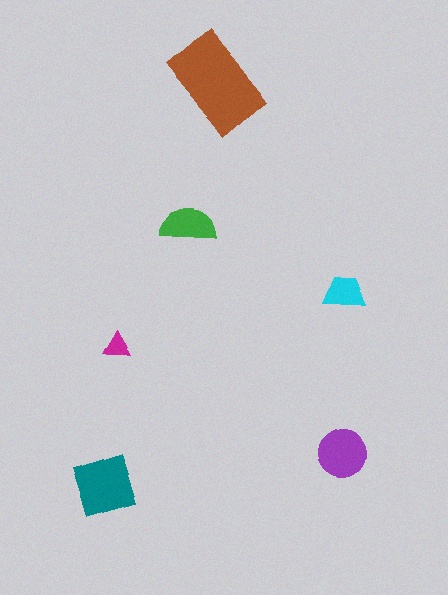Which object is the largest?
The brown rectangle.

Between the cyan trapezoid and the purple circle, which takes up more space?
The purple circle.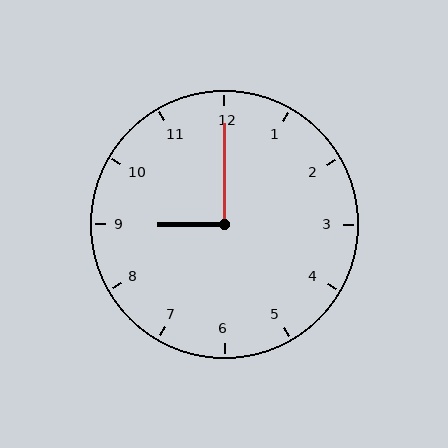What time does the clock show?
9:00.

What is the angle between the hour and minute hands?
Approximately 90 degrees.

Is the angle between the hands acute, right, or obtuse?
It is right.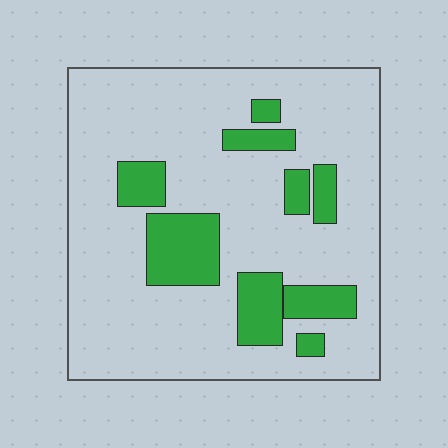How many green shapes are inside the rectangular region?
9.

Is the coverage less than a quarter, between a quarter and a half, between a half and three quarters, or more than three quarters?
Less than a quarter.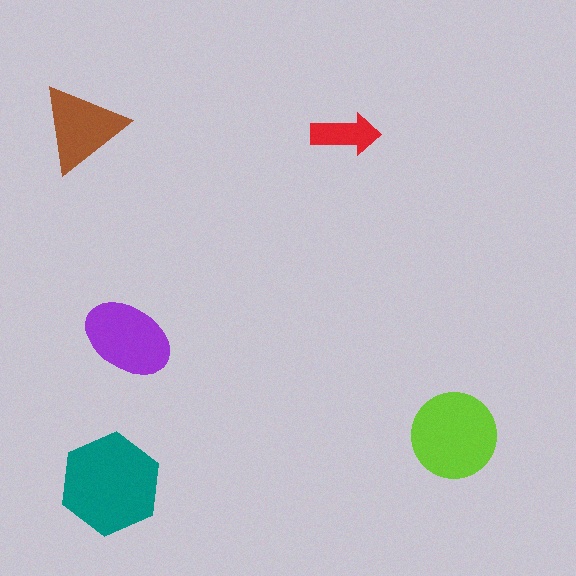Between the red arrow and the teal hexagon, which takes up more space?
The teal hexagon.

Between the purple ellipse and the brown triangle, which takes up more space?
The purple ellipse.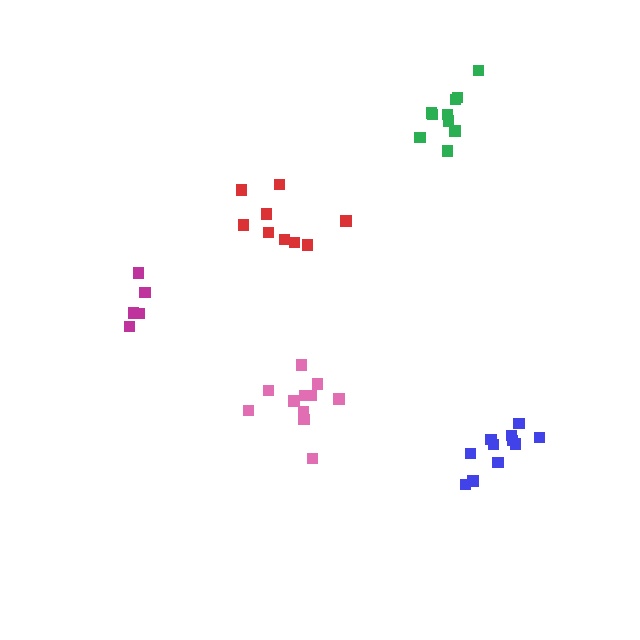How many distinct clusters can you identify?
There are 5 distinct clusters.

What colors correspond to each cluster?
The clusters are colored: green, magenta, blue, pink, red.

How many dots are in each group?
Group 1: 10 dots, Group 2: 5 dots, Group 3: 11 dots, Group 4: 11 dots, Group 5: 9 dots (46 total).